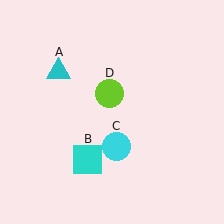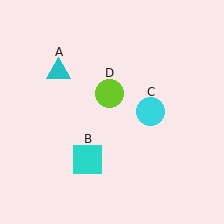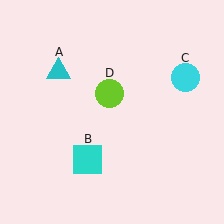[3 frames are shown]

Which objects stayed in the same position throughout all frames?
Cyan triangle (object A) and cyan square (object B) and lime circle (object D) remained stationary.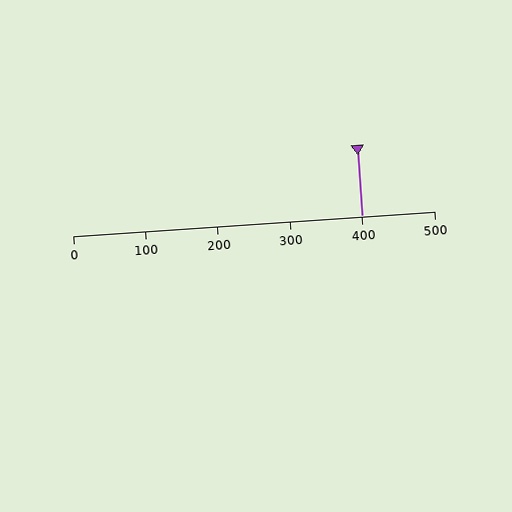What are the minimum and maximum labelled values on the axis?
The axis runs from 0 to 500.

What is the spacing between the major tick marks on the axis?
The major ticks are spaced 100 apart.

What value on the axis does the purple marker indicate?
The marker indicates approximately 400.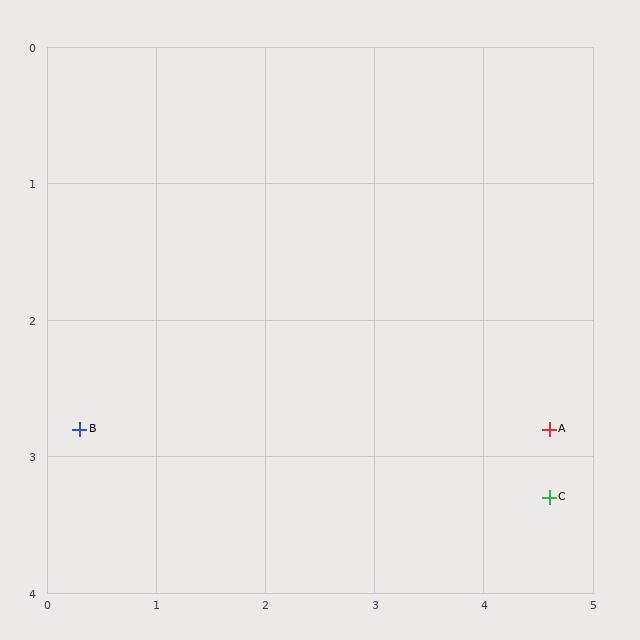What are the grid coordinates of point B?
Point B is at approximately (0.3, 2.8).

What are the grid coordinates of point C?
Point C is at approximately (4.6, 3.3).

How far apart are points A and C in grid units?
Points A and C are about 0.5 grid units apart.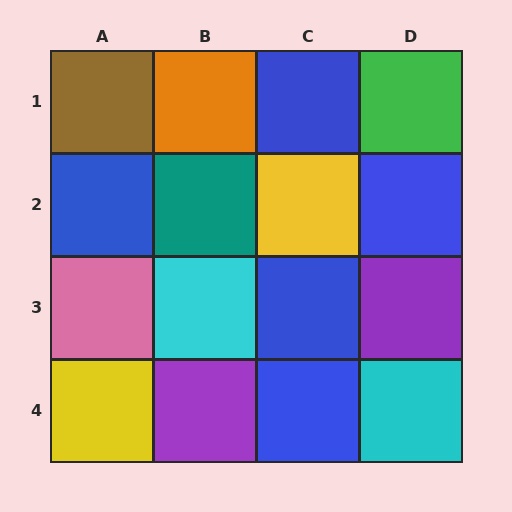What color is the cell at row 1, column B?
Orange.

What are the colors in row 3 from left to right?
Pink, cyan, blue, purple.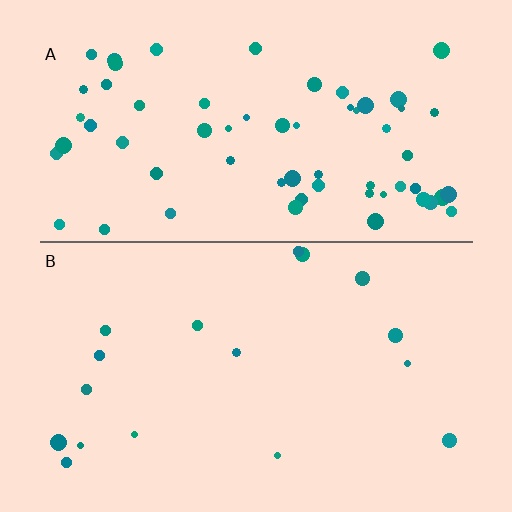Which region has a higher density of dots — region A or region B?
A (the top).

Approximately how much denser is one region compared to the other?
Approximately 3.7× — region A over region B.